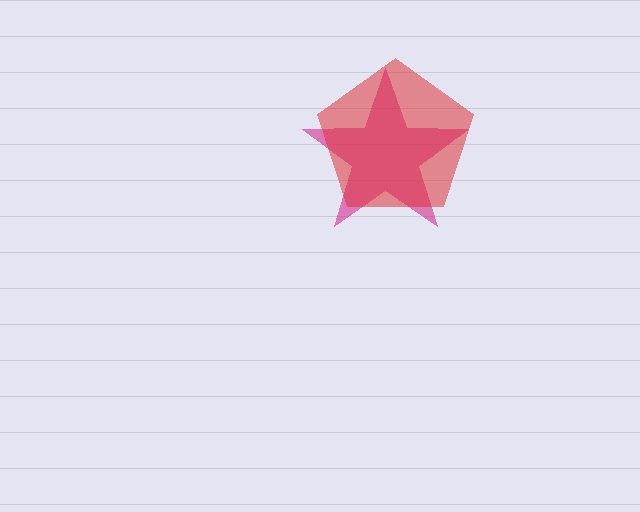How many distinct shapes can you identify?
There are 2 distinct shapes: a magenta star, a red pentagon.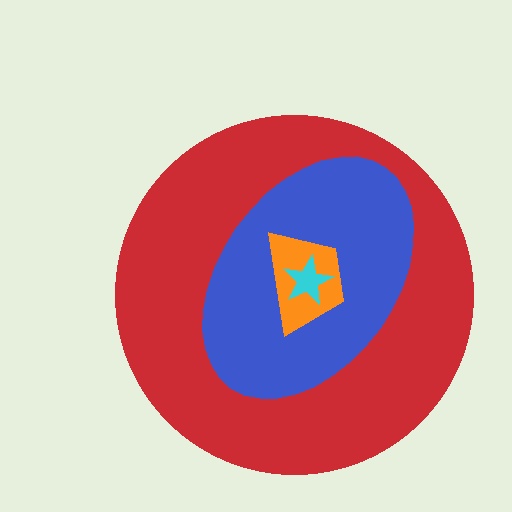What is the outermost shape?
The red circle.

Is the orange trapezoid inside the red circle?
Yes.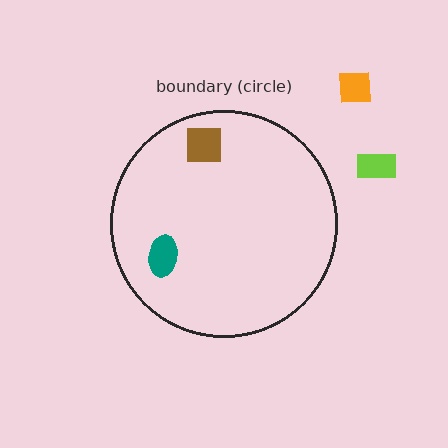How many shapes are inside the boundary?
2 inside, 2 outside.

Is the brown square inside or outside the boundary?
Inside.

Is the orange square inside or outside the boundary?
Outside.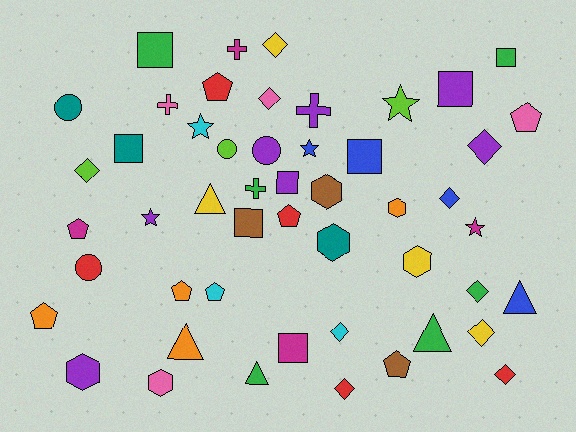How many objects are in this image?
There are 50 objects.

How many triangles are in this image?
There are 5 triangles.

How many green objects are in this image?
There are 6 green objects.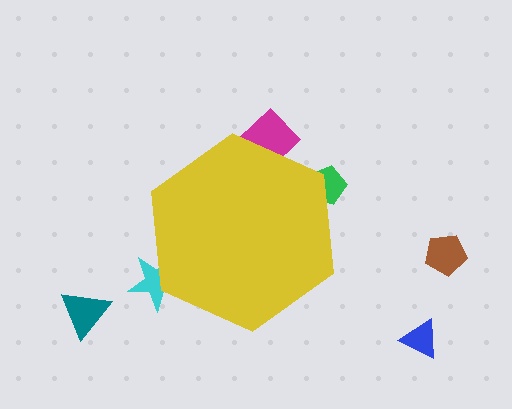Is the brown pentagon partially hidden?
No, the brown pentagon is fully visible.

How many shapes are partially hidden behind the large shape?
3 shapes are partially hidden.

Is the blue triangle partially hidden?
No, the blue triangle is fully visible.